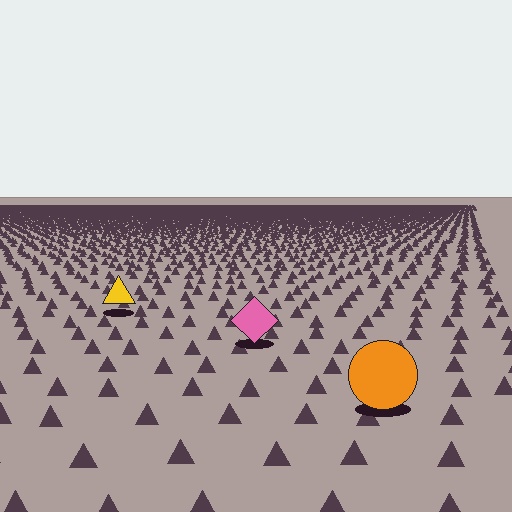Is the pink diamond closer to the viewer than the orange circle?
No. The orange circle is closer — you can tell from the texture gradient: the ground texture is coarser near it.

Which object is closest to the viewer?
The orange circle is closest. The texture marks near it are larger and more spread out.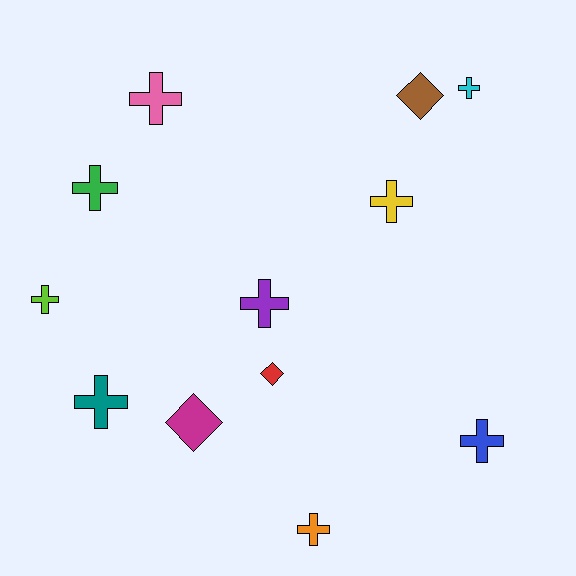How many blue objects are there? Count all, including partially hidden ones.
There is 1 blue object.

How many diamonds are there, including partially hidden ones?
There are 3 diamonds.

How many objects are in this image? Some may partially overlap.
There are 12 objects.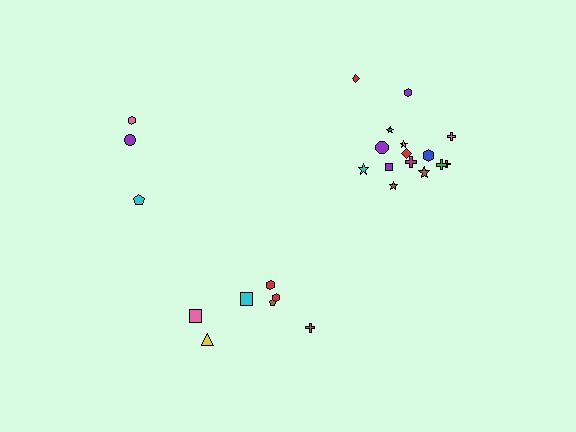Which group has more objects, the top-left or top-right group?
The top-right group.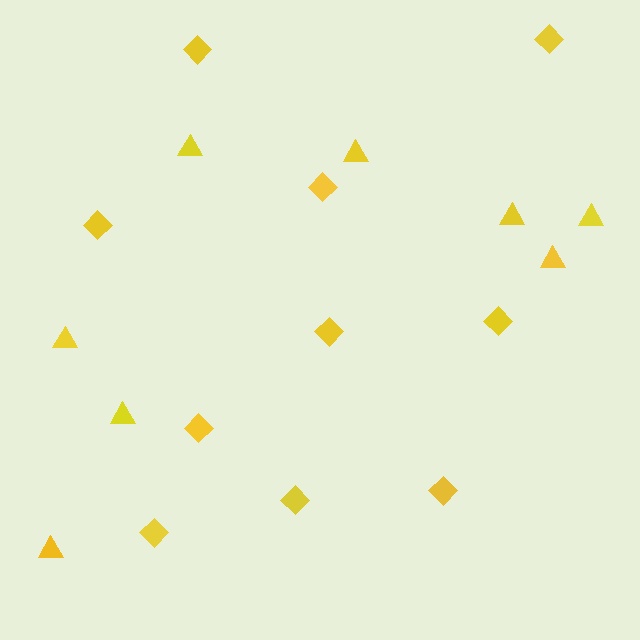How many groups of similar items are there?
There are 2 groups: one group of triangles (8) and one group of diamonds (10).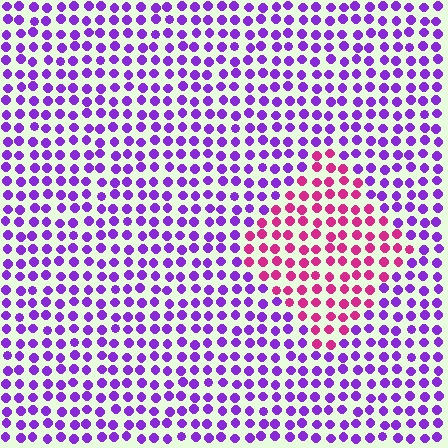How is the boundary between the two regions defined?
The boundary is defined purely by a slight shift in hue (about 52 degrees). Spacing, size, and orientation are identical on both sides.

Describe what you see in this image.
The image is filled with small purple elements in a uniform arrangement. A diamond-shaped region is visible where the elements are tinted to a slightly different hue, forming a subtle color boundary.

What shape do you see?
I see a diamond.